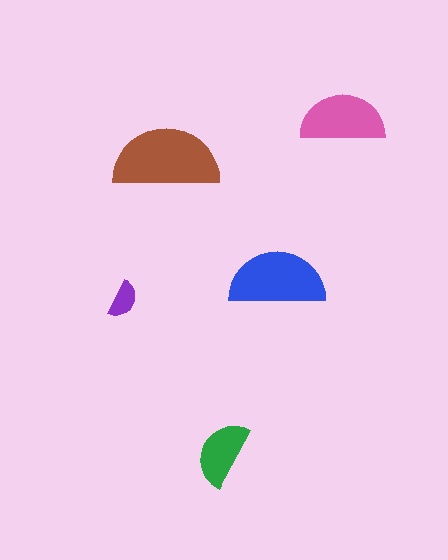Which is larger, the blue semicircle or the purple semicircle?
The blue one.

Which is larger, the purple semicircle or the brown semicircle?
The brown one.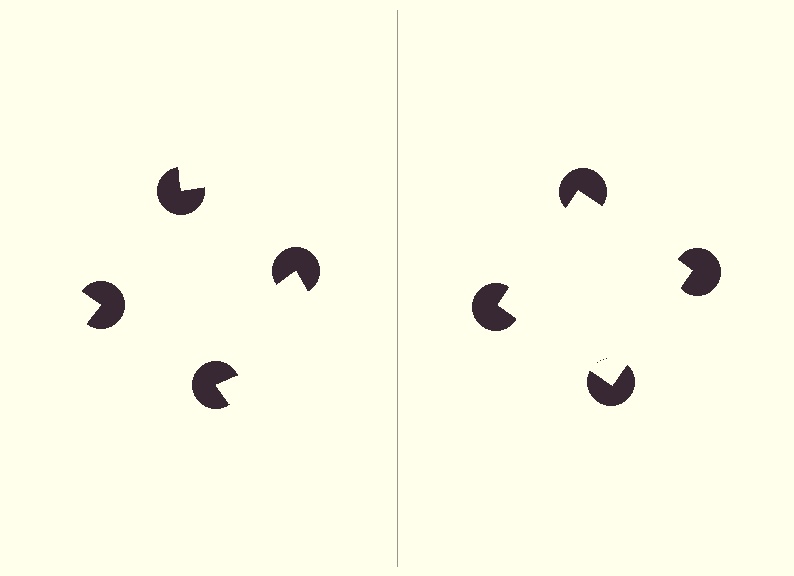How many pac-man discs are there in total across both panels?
8 — 4 on each side.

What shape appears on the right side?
An illusory square.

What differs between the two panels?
The pac-man discs are positioned identically on both sides; only the wedge orientations differ. On the right they align to a square; on the left they are misaligned.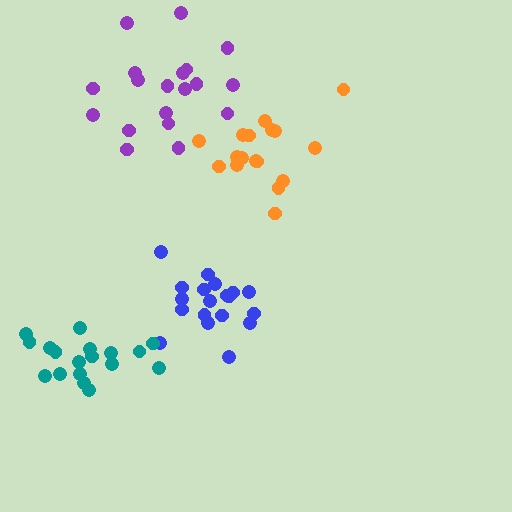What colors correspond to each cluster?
The clusters are colored: blue, teal, purple, orange.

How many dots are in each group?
Group 1: 19 dots, Group 2: 18 dots, Group 3: 19 dots, Group 4: 17 dots (73 total).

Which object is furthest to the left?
The teal cluster is leftmost.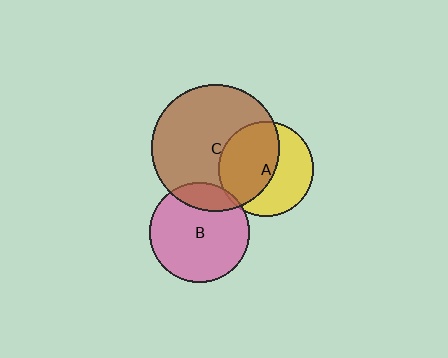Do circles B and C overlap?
Yes.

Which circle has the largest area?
Circle C (brown).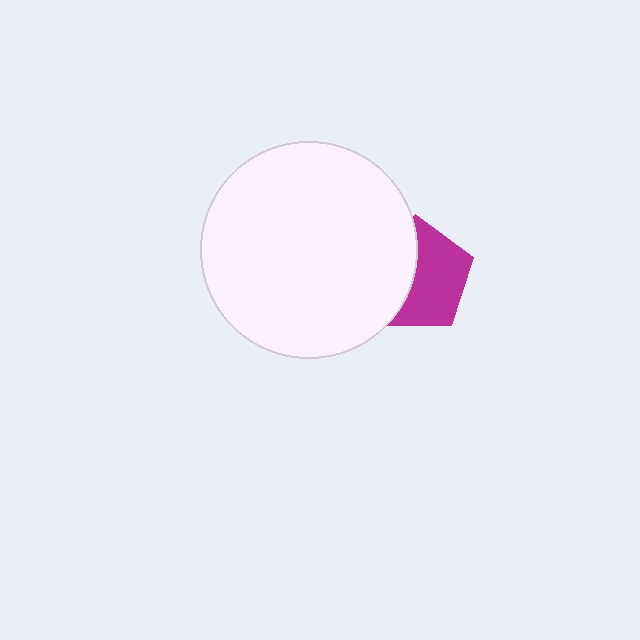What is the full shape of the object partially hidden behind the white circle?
The partially hidden object is a magenta pentagon.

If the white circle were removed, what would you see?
You would see the complete magenta pentagon.